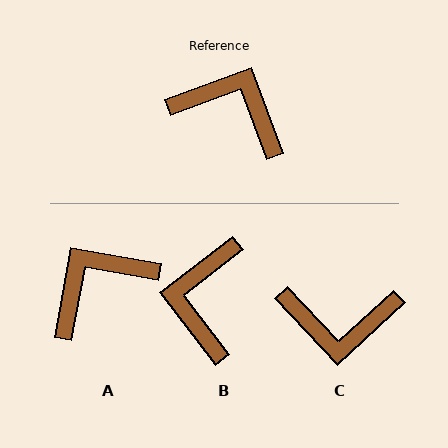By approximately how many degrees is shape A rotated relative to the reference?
Approximately 60 degrees counter-clockwise.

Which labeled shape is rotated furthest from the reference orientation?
C, about 157 degrees away.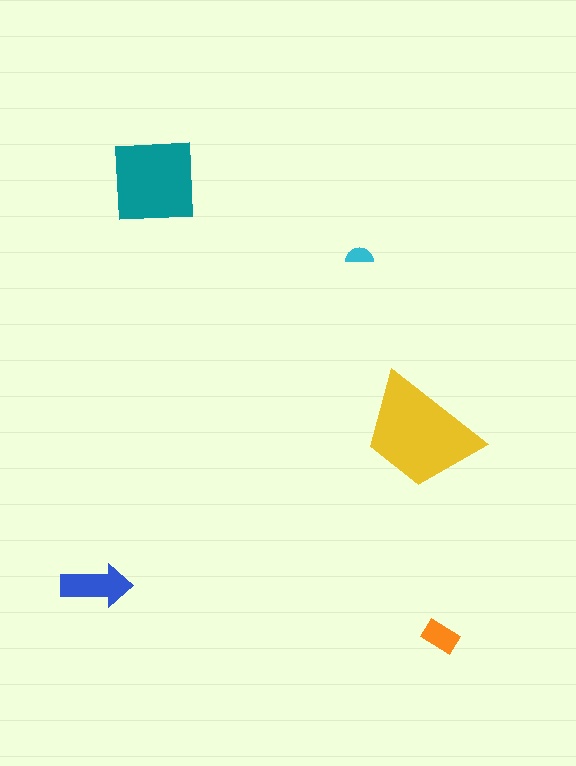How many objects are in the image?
There are 5 objects in the image.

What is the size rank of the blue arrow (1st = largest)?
3rd.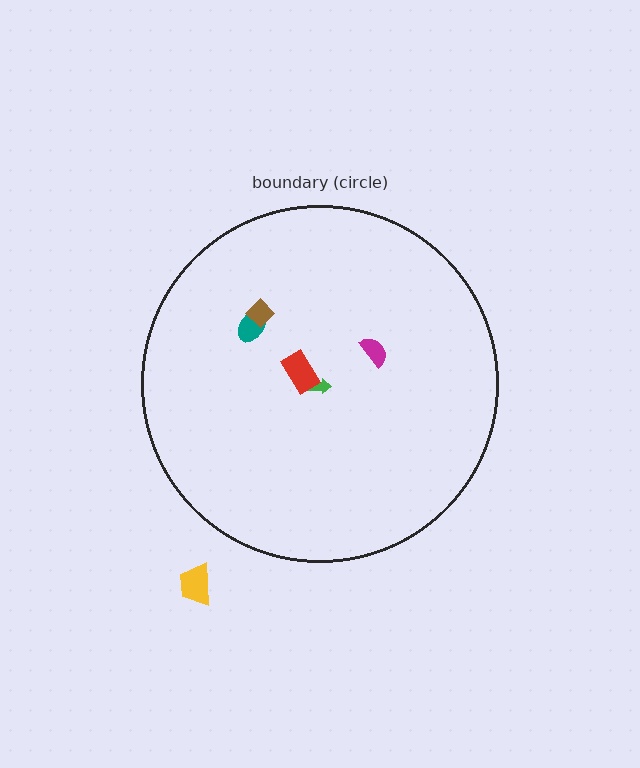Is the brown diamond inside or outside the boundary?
Inside.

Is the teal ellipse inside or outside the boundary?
Inside.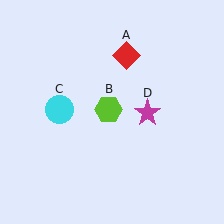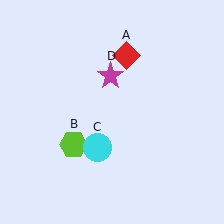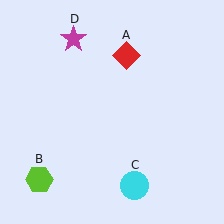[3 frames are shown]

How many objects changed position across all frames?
3 objects changed position: lime hexagon (object B), cyan circle (object C), magenta star (object D).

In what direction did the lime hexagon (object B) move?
The lime hexagon (object B) moved down and to the left.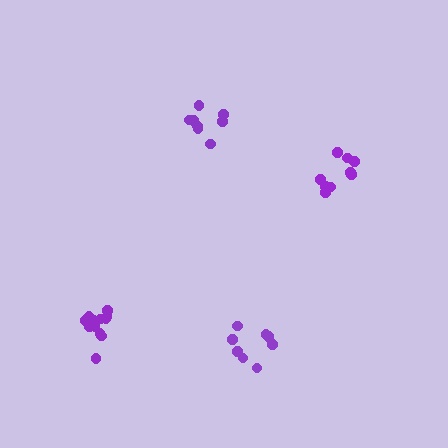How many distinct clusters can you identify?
There are 4 distinct clusters.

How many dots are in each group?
Group 1: 12 dots, Group 2: 8 dots, Group 3: 9 dots, Group 4: 8 dots (37 total).